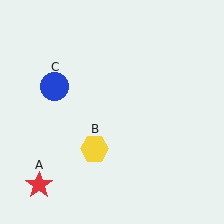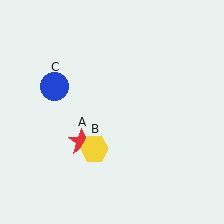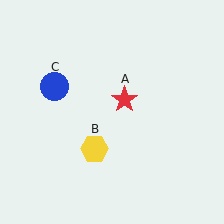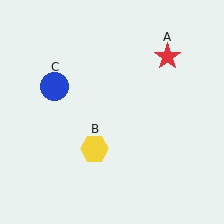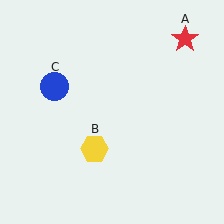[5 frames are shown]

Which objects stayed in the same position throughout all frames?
Yellow hexagon (object B) and blue circle (object C) remained stationary.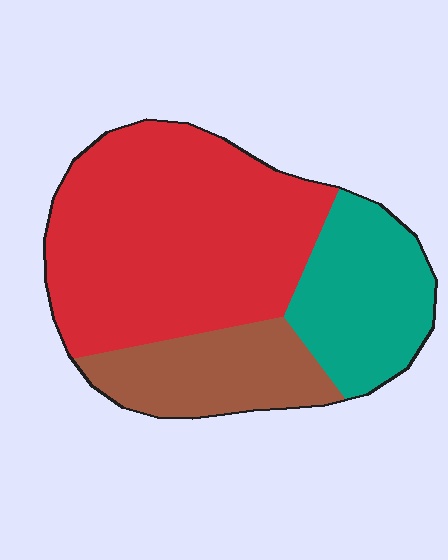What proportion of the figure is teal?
Teal takes up less than a quarter of the figure.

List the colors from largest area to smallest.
From largest to smallest: red, teal, brown.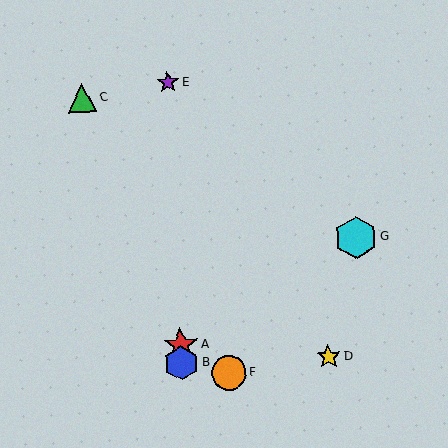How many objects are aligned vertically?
3 objects (A, B, E) are aligned vertically.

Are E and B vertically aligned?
Yes, both are at x≈168.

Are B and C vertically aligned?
No, B is at x≈182 and C is at x≈82.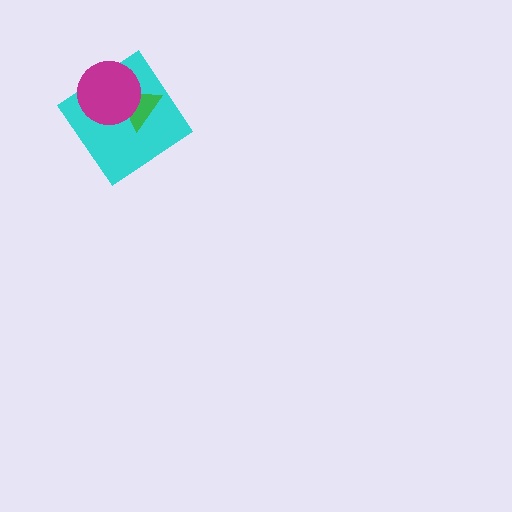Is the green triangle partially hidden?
Yes, it is partially covered by another shape.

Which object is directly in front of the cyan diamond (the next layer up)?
The green triangle is directly in front of the cyan diamond.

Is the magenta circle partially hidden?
No, no other shape covers it.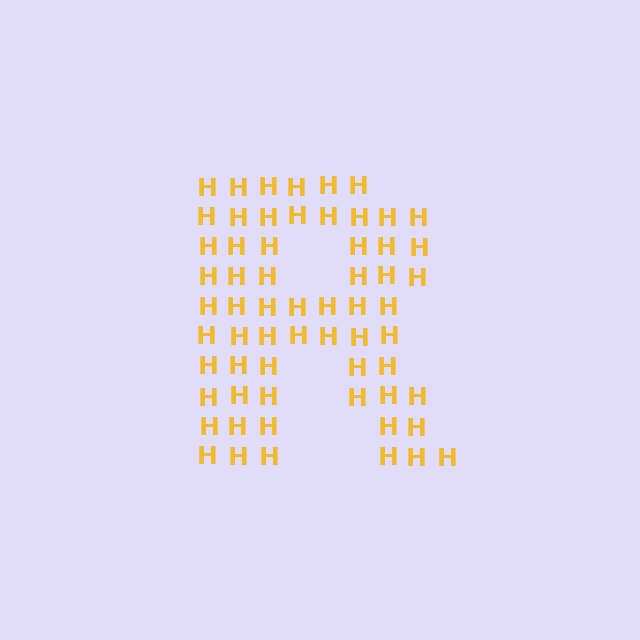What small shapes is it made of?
It is made of small letter H's.